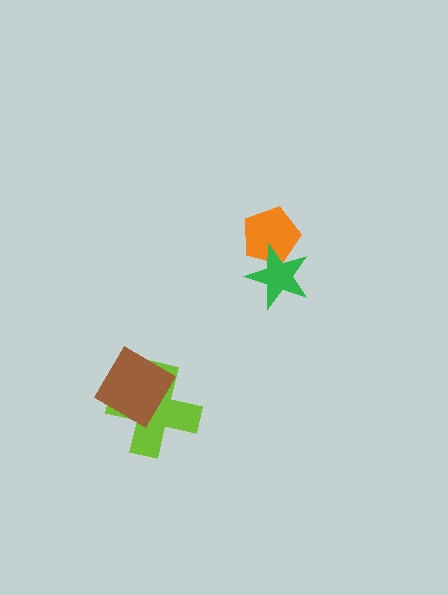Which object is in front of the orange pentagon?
The green star is in front of the orange pentagon.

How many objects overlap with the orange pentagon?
1 object overlaps with the orange pentagon.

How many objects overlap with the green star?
1 object overlaps with the green star.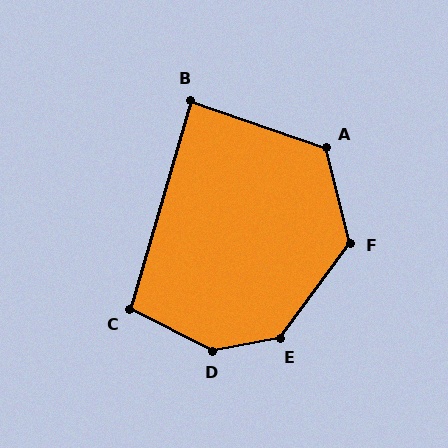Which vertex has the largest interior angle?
D, at approximately 143 degrees.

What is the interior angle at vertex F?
Approximately 130 degrees (obtuse).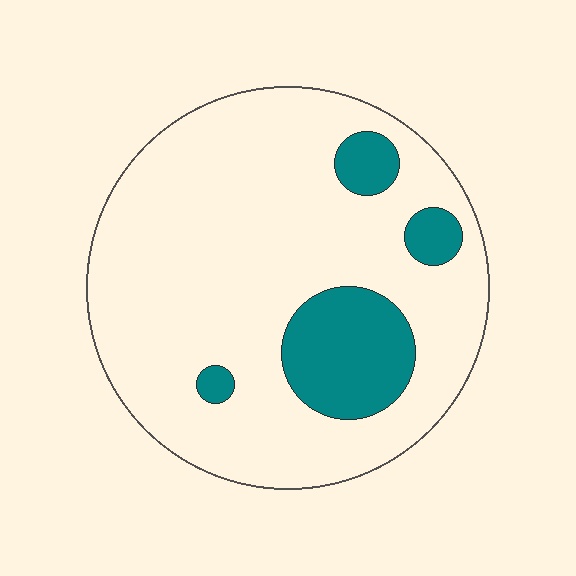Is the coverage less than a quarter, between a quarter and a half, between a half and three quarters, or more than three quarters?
Less than a quarter.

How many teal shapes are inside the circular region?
4.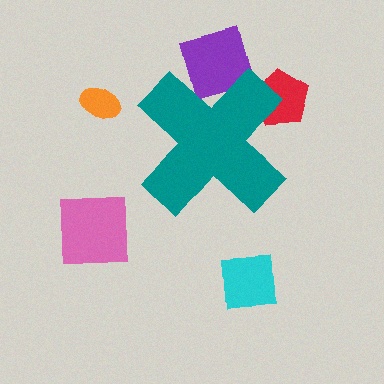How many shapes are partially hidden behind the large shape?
2 shapes are partially hidden.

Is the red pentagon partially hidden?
Yes, the red pentagon is partially hidden behind the teal cross.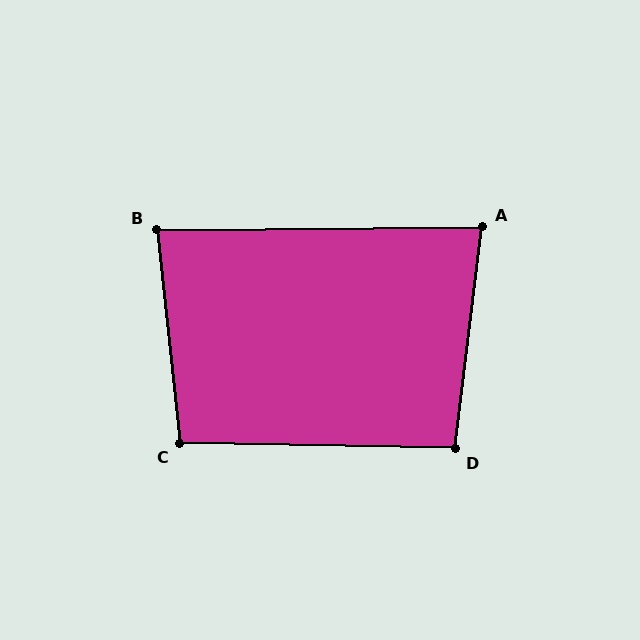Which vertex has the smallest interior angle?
A, at approximately 83 degrees.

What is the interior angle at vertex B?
Approximately 84 degrees (acute).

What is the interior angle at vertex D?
Approximately 96 degrees (obtuse).